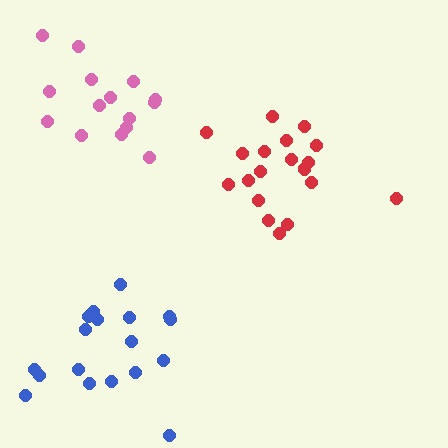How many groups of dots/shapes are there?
There are 3 groups.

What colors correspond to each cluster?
The clusters are colored: red, blue, pink.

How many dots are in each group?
Group 1: 19 dots, Group 2: 18 dots, Group 3: 15 dots (52 total).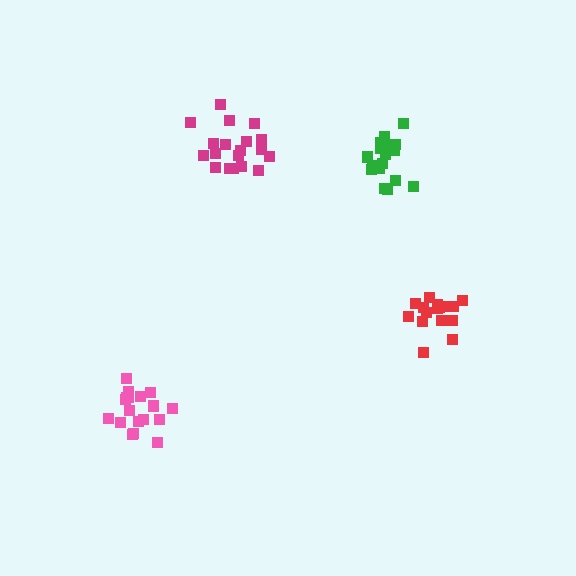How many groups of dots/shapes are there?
There are 4 groups.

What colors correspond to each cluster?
The clusters are colored: pink, red, green, magenta.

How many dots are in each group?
Group 1: 18 dots, Group 2: 16 dots, Group 3: 17 dots, Group 4: 19 dots (70 total).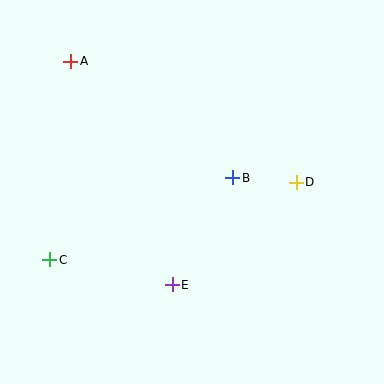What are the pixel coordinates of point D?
Point D is at (296, 182).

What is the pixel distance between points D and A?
The distance between D and A is 256 pixels.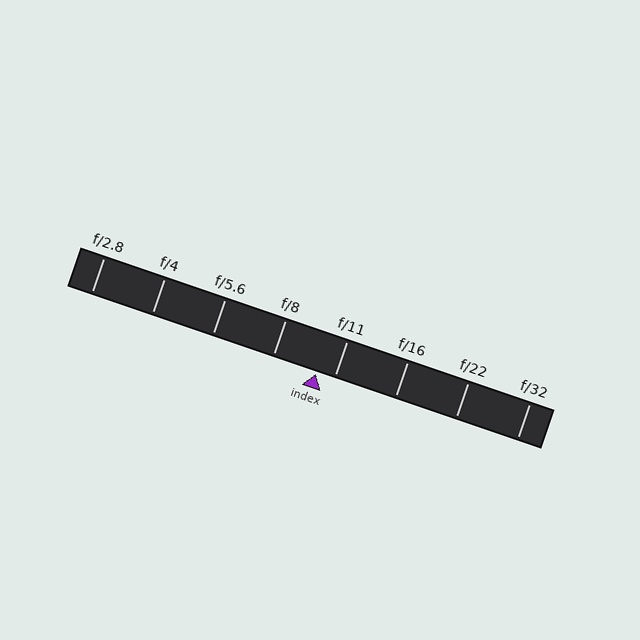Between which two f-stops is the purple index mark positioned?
The index mark is between f/8 and f/11.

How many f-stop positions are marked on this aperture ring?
There are 8 f-stop positions marked.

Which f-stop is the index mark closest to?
The index mark is closest to f/11.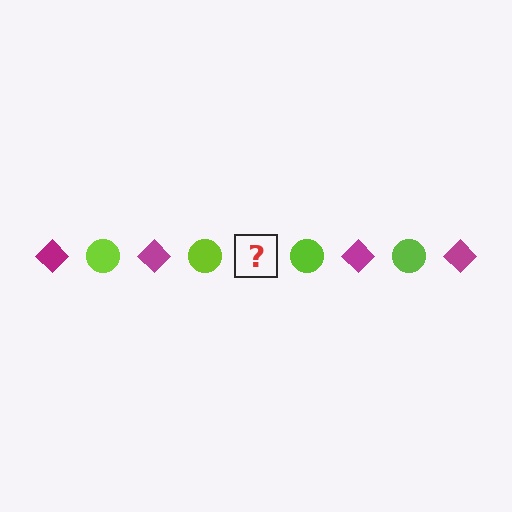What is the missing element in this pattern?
The missing element is a magenta diamond.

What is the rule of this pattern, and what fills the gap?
The rule is that the pattern alternates between magenta diamond and lime circle. The gap should be filled with a magenta diamond.